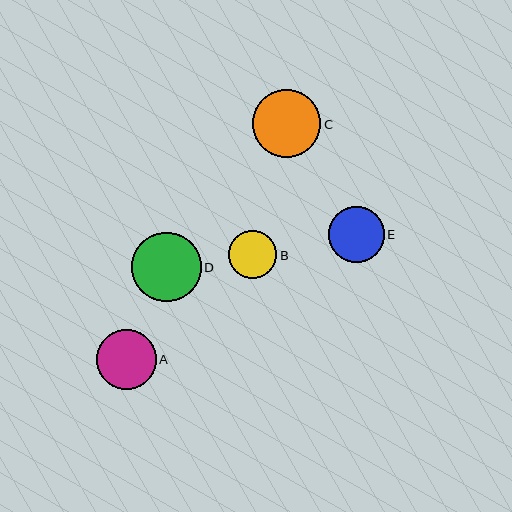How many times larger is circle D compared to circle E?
Circle D is approximately 1.2 times the size of circle E.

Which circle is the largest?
Circle D is the largest with a size of approximately 69 pixels.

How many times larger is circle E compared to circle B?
Circle E is approximately 1.2 times the size of circle B.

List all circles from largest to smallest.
From largest to smallest: D, C, A, E, B.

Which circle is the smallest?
Circle B is the smallest with a size of approximately 48 pixels.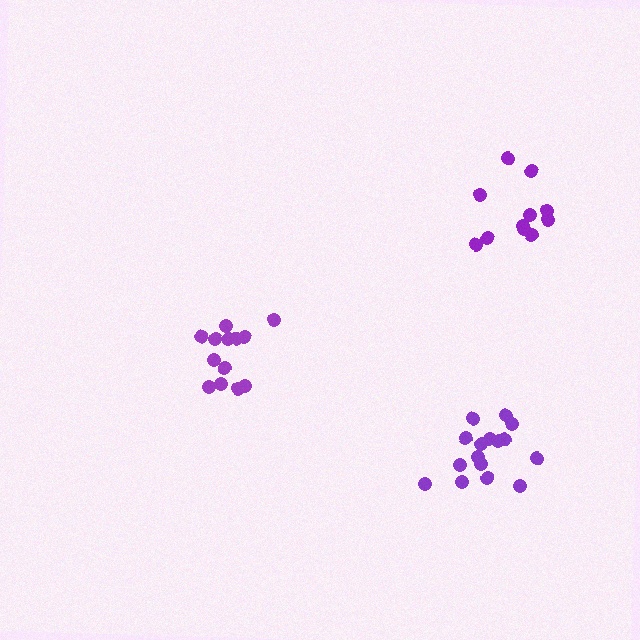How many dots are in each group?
Group 1: 13 dots, Group 2: 16 dots, Group 3: 11 dots (40 total).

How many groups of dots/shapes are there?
There are 3 groups.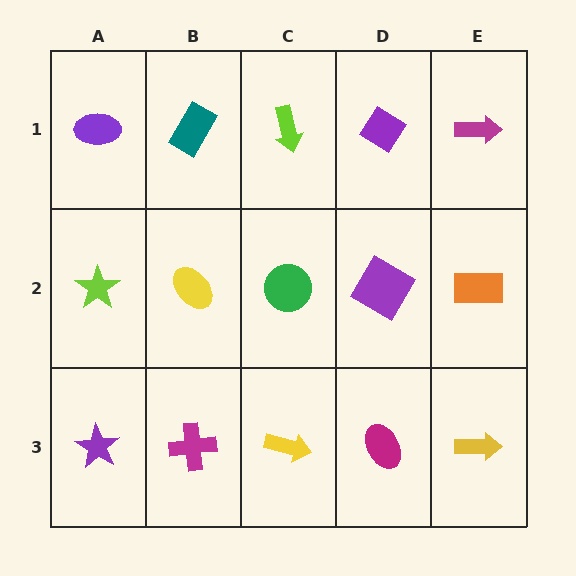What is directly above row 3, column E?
An orange rectangle.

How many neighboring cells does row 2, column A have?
3.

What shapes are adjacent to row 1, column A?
A lime star (row 2, column A), a teal rectangle (row 1, column B).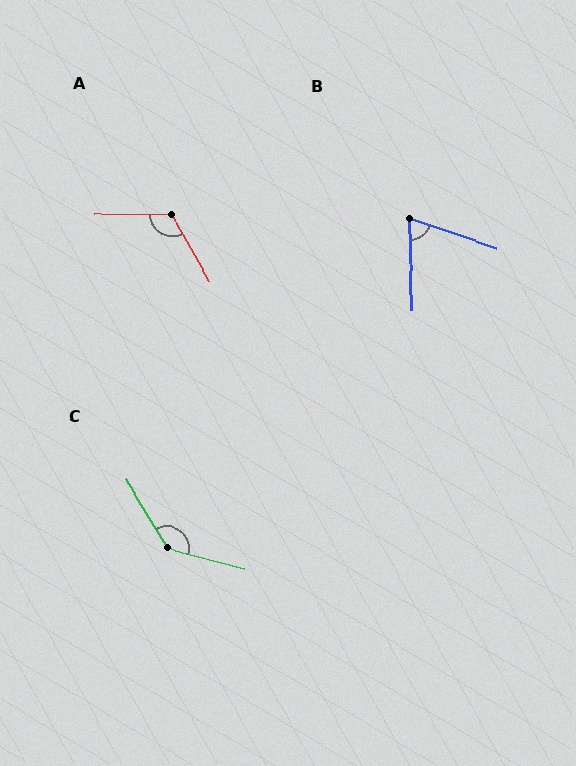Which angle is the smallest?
B, at approximately 69 degrees.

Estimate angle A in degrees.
Approximately 120 degrees.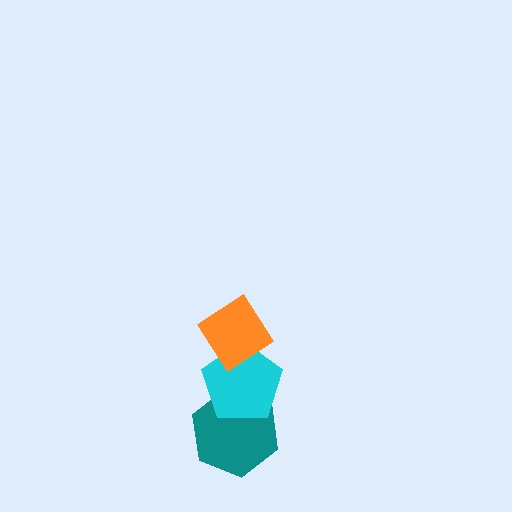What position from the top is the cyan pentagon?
The cyan pentagon is 2nd from the top.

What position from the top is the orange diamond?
The orange diamond is 1st from the top.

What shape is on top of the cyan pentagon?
The orange diamond is on top of the cyan pentagon.